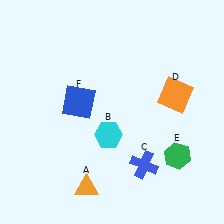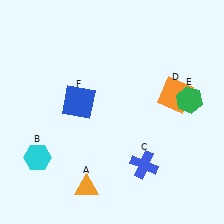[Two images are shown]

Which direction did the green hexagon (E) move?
The green hexagon (E) moved up.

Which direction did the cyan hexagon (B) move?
The cyan hexagon (B) moved left.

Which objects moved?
The objects that moved are: the cyan hexagon (B), the green hexagon (E).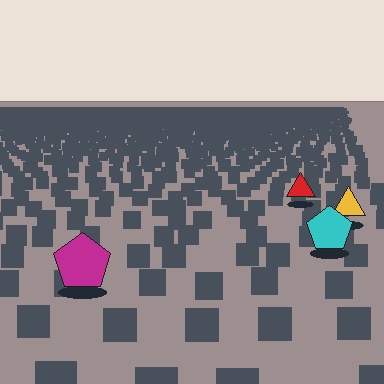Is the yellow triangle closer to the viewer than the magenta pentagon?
No. The magenta pentagon is closer — you can tell from the texture gradient: the ground texture is coarser near it.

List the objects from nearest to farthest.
From nearest to farthest: the magenta pentagon, the cyan pentagon, the yellow triangle, the red triangle.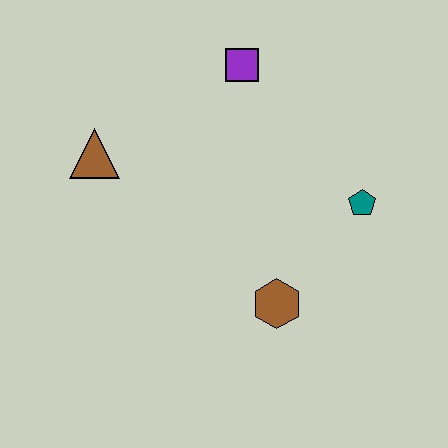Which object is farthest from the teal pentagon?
The brown triangle is farthest from the teal pentagon.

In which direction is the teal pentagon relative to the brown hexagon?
The teal pentagon is above the brown hexagon.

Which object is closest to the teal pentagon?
The brown hexagon is closest to the teal pentagon.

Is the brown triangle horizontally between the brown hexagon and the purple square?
No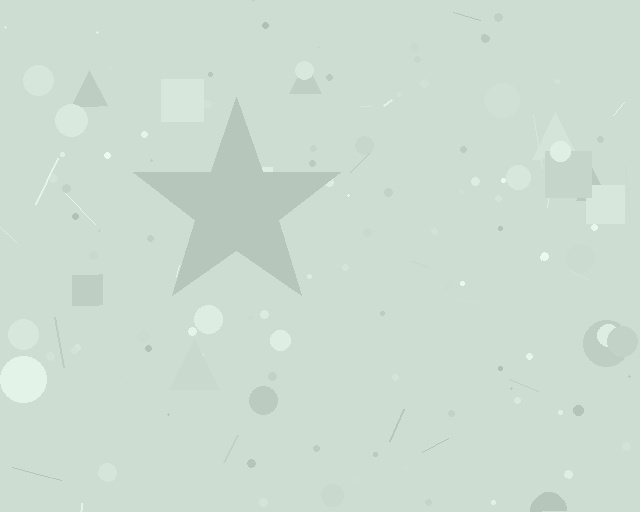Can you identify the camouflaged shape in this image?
The camouflaged shape is a star.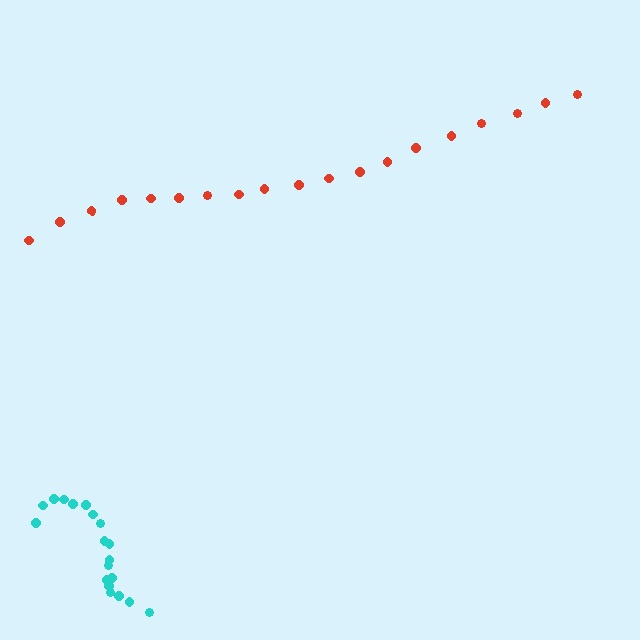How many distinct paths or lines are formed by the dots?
There are 2 distinct paths.